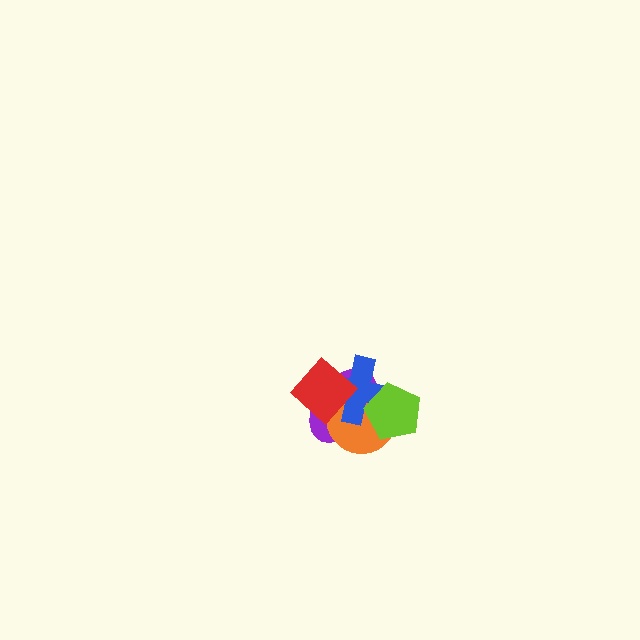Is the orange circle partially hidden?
Yes, it is partially covered by another shape.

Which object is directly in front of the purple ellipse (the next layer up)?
The orange circle is directly in front of the purple ellipse.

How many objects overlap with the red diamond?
3 objects overlap with the red diamond.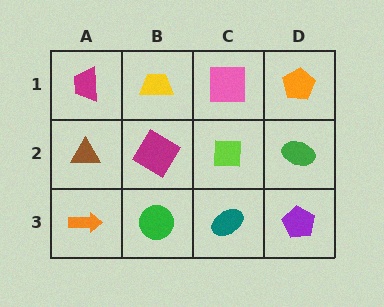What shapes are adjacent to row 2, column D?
An orange pentagon (row 1, column D), a purple pentagon (row 3, column D), a lime square (row 2, column C).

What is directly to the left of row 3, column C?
A green circle.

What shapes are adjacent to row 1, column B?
A magenta diamond (row 2, column B), a magenta trapezoid (row 1, column A), a pink square (row 1, column C).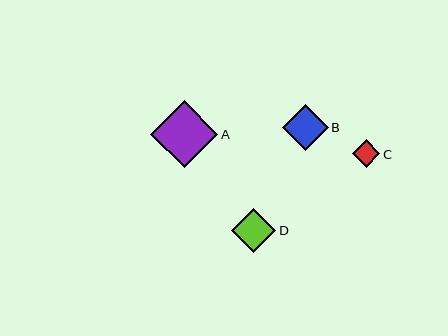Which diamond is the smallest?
Diamond C is the smallest with a size of approximately 28 pixels.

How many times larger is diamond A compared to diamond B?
Diamond A is approximately 1.5 times the size of diamond B.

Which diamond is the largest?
Diamond A is the largest with a size of approximately 67 pixels.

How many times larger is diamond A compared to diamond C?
Diamond A is approximately 2.4 times the size of diamond C.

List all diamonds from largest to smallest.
From largest to smallest: A, B, D, C.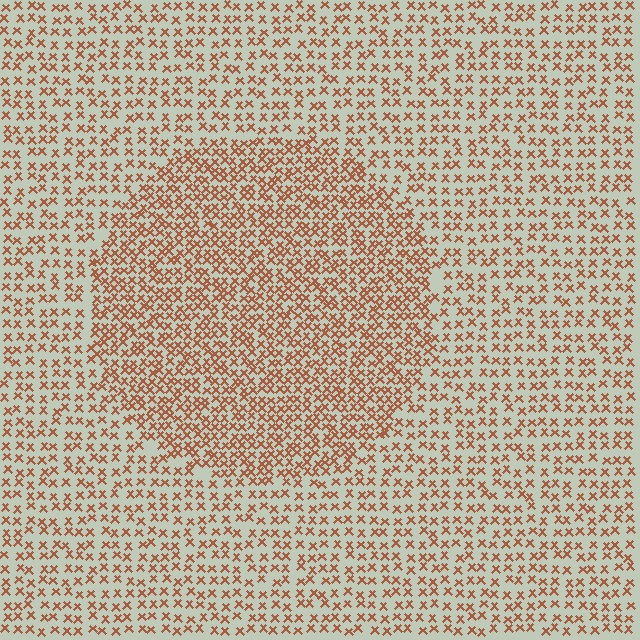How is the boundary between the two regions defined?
The boundary is defined by a change in element density (approximately 1.8x ratio). All elements are the same color, size, and shape.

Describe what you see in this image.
The image contains small brown elements arranged at two different densities. A circle-shaped region is visible where the elements are more densely packed than the surrounding area.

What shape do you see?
I see a circle.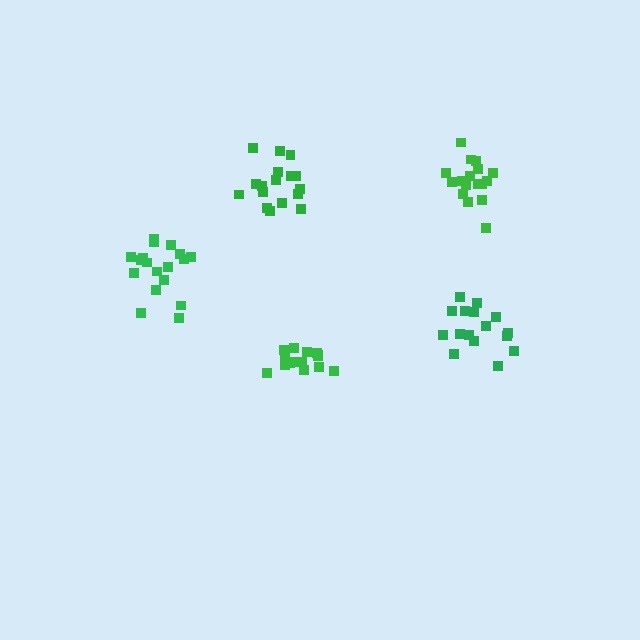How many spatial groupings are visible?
There are 5 spatial groupings.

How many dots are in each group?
Group 1: 18 dots, Group 2: 17 dots, Group 3: 15 dots, Group 4: 17 dots, Group 5: 16 dots (83 total).